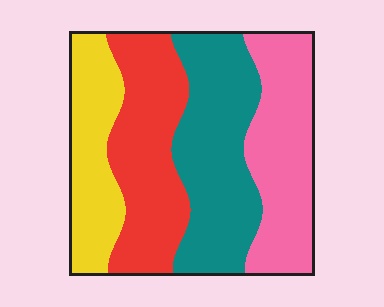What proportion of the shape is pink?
Pink covers roughly 25% of the shape.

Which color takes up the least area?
Yellow, at roughly 20%.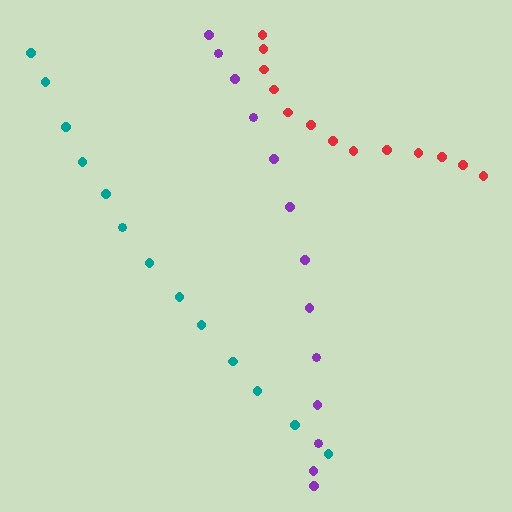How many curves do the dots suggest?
There are 3 distinct paths.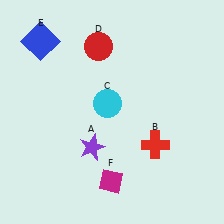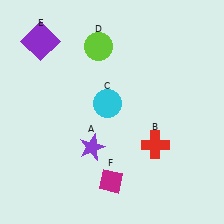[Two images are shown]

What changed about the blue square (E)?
In Image 1, E is blue. In Image 2, it changed to purple.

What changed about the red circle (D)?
In Image 1, D is red. In Image 2, it changed to lime.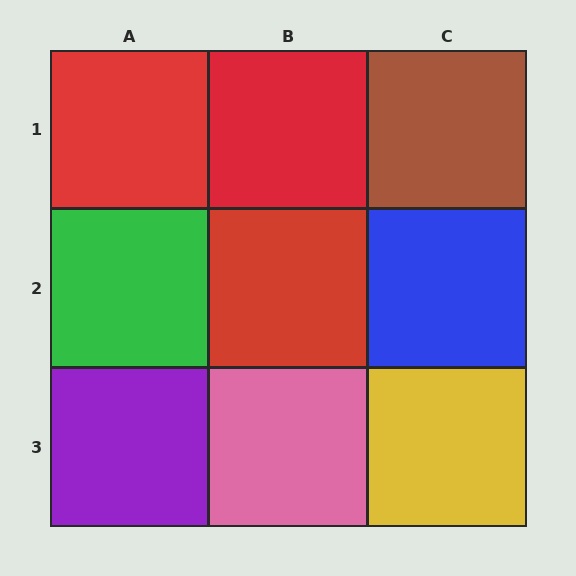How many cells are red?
3 cells are red.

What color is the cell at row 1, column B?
Red.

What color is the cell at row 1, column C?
Brown.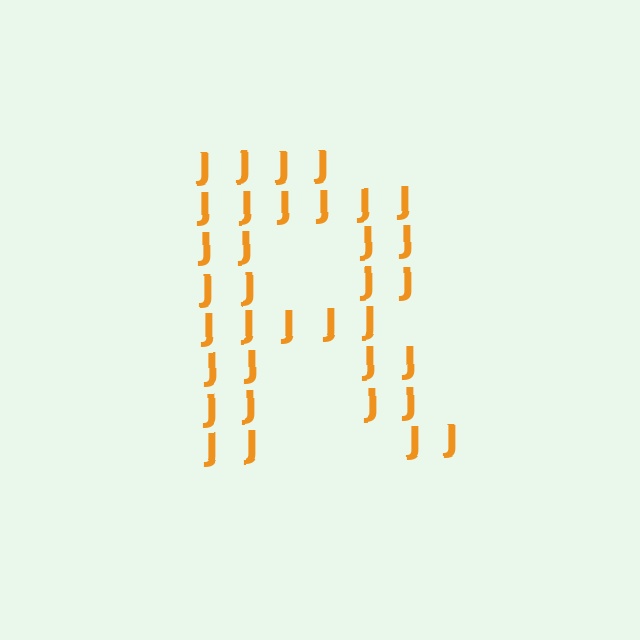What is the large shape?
The large shape is the letter R.